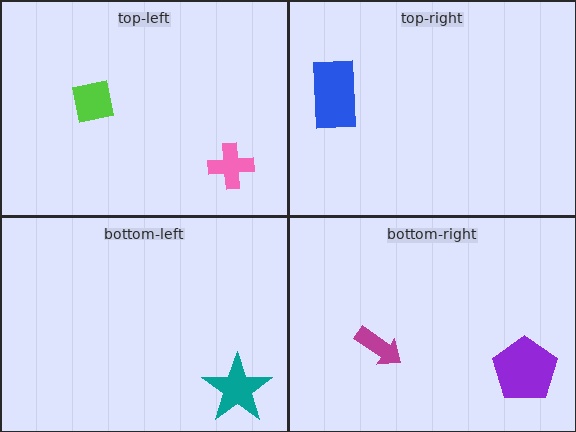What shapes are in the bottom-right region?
The magenta arrow, the purple pentagon.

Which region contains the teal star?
The bottom-left region.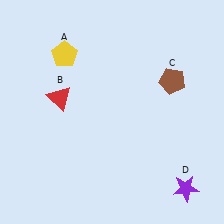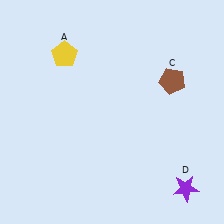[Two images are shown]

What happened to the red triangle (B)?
The red triangle (B) was removed in Image 2. It was in the top-left area of Image 1.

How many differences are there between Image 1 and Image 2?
There is 1 difference between the two images.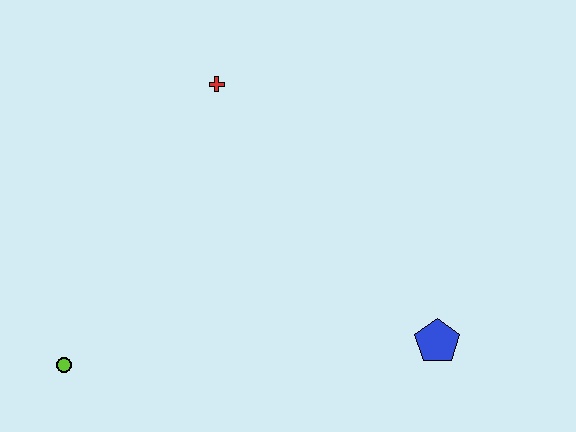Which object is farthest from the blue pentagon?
The lime circle is farthest from the blue pentagon.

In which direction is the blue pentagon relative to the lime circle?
The blue pentagon is to the right of the lime circle.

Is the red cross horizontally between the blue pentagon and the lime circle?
Yes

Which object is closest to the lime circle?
The red cross is closest to the lime circle.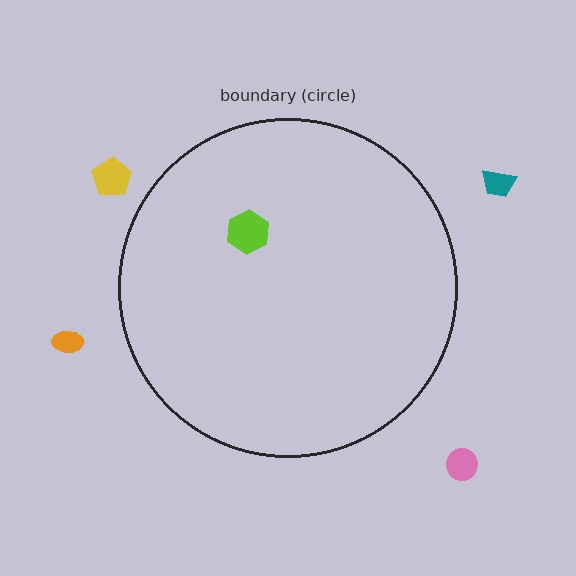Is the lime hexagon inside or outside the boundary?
Inside.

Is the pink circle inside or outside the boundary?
Outside.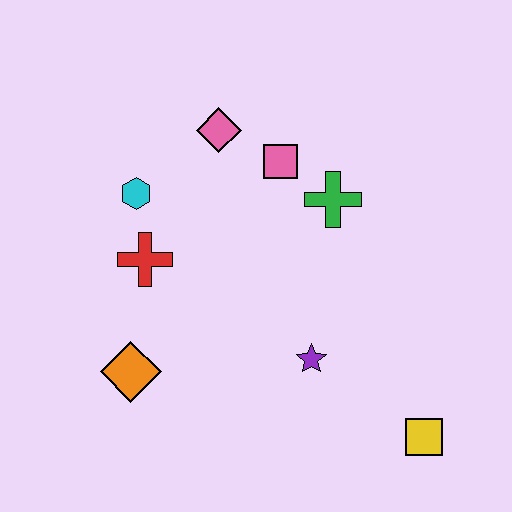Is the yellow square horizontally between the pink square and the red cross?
No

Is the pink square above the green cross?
Yes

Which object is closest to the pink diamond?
The pink square is closest to the pink diamond.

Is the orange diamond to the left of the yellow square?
Yes